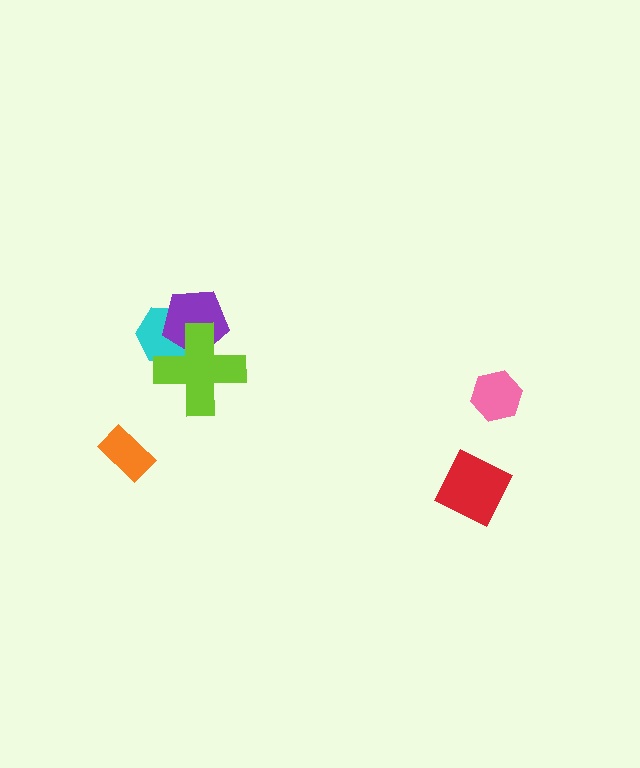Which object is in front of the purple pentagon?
The lime cross is in front of the purple pentagon.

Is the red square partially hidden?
No, no other shape covers it.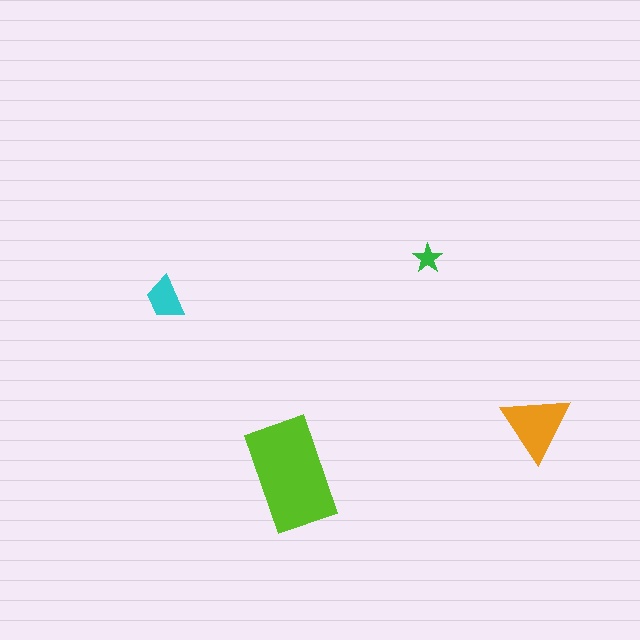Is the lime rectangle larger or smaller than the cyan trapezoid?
Larger.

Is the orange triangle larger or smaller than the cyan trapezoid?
Larger.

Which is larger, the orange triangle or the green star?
The orange triangle.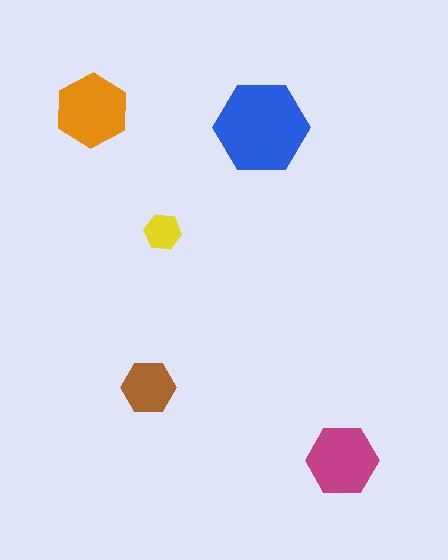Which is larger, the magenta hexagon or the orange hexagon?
The orange one.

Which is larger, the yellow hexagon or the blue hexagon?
The blue one.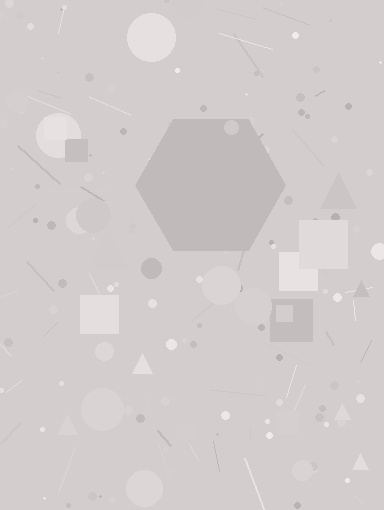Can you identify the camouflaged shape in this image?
The camouflaged shape is a hexagon.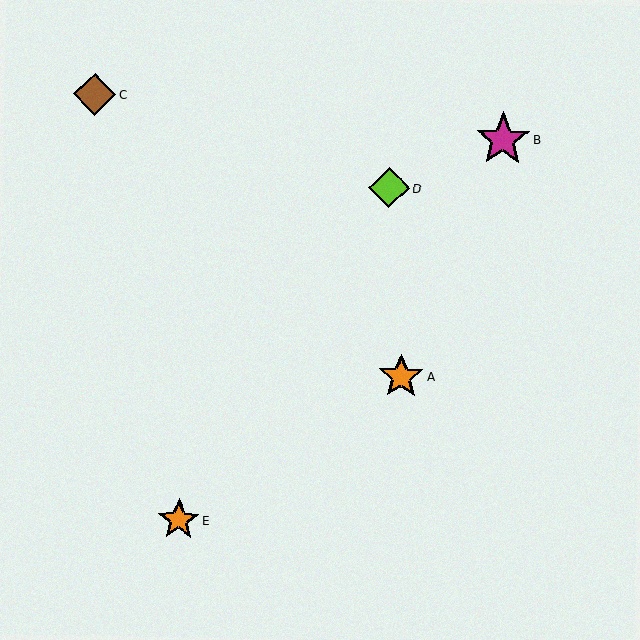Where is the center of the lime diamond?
The center of the lime diamond is at (389, 188).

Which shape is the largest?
The magenta star (labeled B) is the largest.